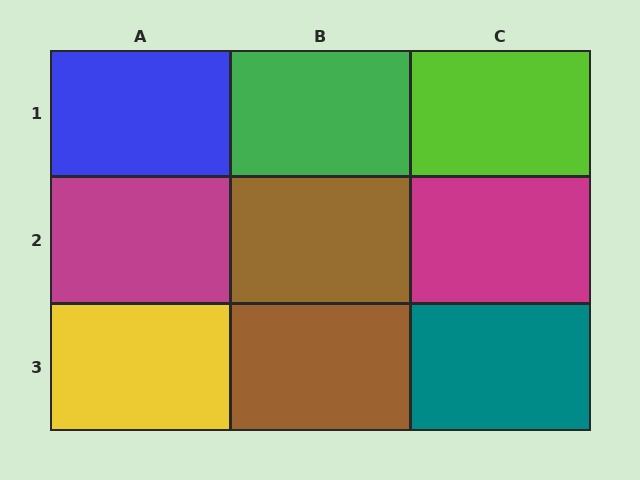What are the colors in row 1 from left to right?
Blue, green, lime.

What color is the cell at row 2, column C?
Magenta.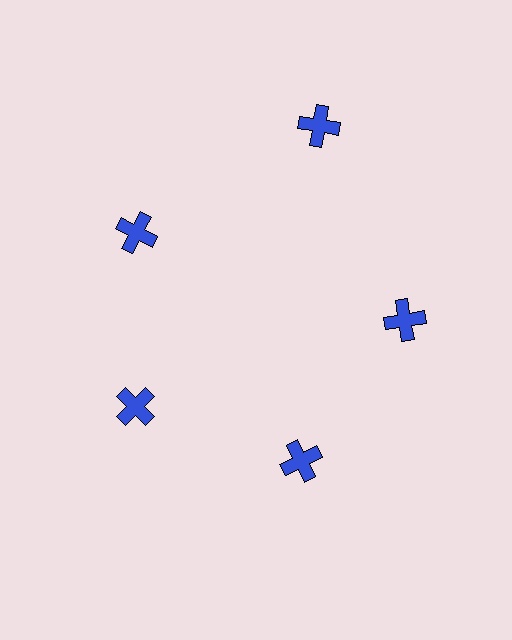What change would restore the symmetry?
The symmetry would be restored by moving it inward, back onto the ring so that all 5 crosses sit at equal angles and equal distance from the center.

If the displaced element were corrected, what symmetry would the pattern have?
It would have 5-fold rotational symmetry — the pattern would map onto itself every 72 degrees.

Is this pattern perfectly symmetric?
No. The 5 blue crosses are arranged in a ring, but one element near the 1 o'clock position is pushed outward from the center, breaking the 5-fold rotational symmetry.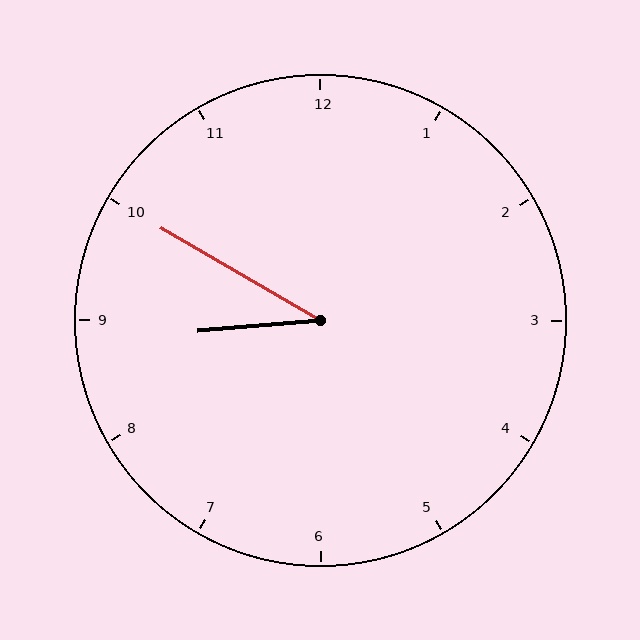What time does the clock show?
8:50.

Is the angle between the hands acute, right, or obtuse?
It is acute.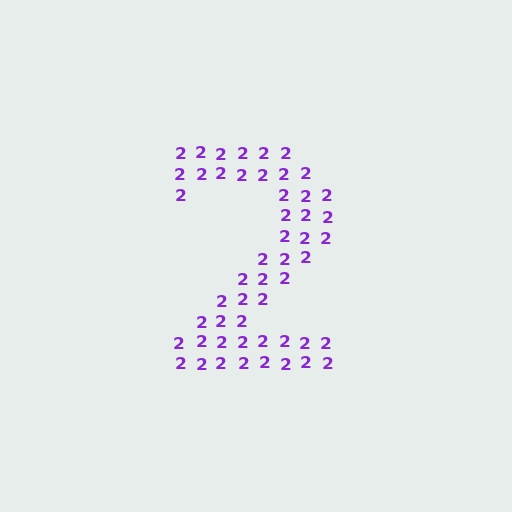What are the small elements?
The small elements are digit 2's.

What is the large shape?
The large shape is the digit 2.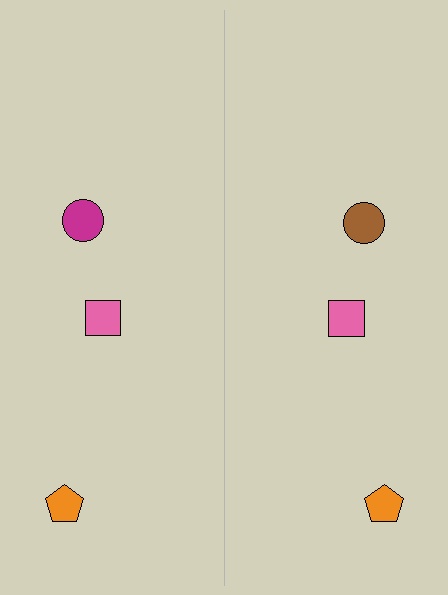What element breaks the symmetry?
The brown circle on the right side breaks the symmetry — its mirror counterpart is magenta.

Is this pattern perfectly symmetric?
No, the pattern is not perfectly symmetric. The brown circle on the right side breaks the symmetry — its mirror counterpart is magenta.